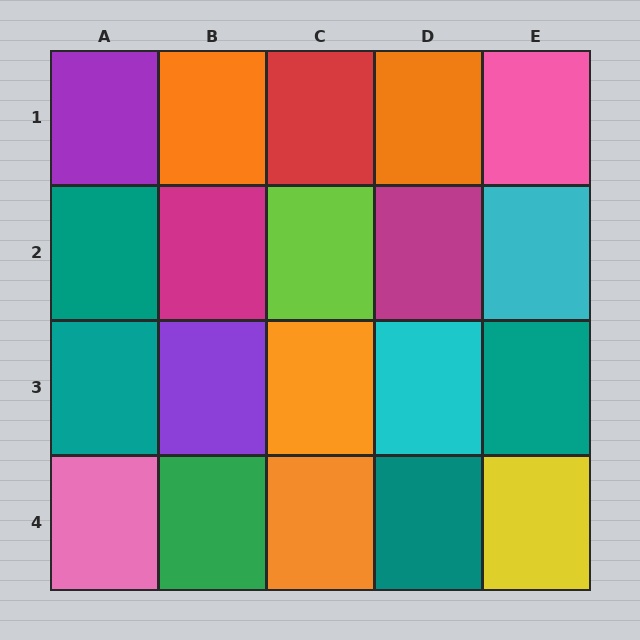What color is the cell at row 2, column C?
Lime.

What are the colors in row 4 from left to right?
Pink, green, orange, teal, yellow.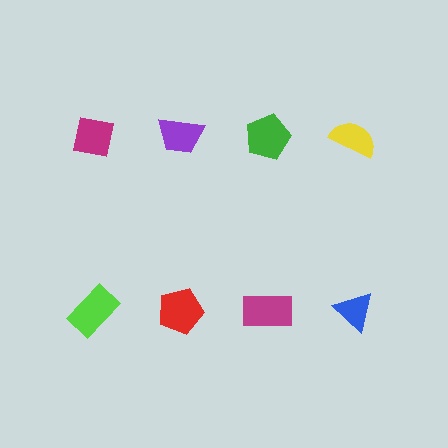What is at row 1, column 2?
A purple trapezoid.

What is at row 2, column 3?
A magenta rectangle.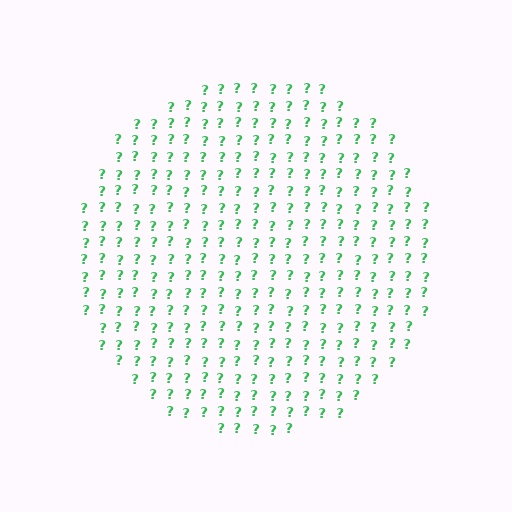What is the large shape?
The large shape is a circle.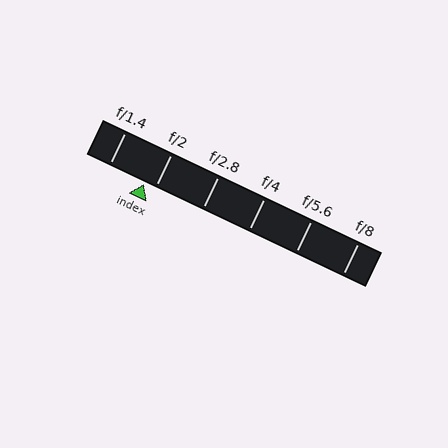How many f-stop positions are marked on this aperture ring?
There are 6 f-stop positions marked.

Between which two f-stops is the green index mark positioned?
The index mark is between f/1.4 and f/2.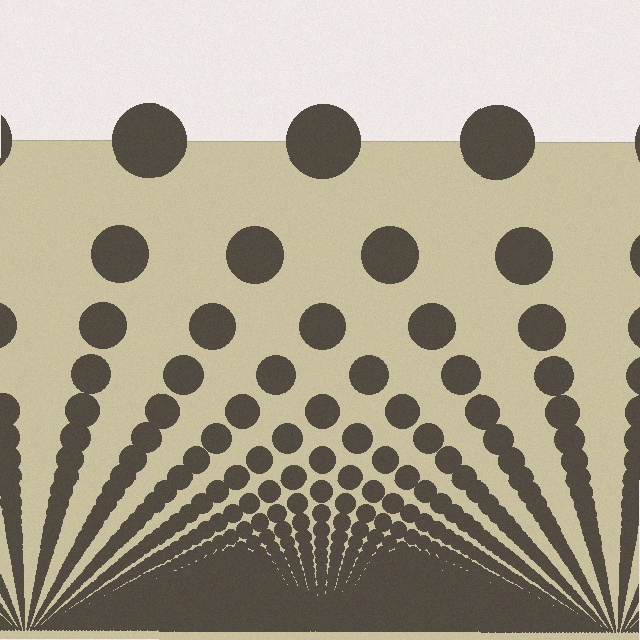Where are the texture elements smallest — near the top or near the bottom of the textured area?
Near the bottom.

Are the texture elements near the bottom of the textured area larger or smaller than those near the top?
Smaller. The gradient is inverted — elements near the bottom are smaller and denser.